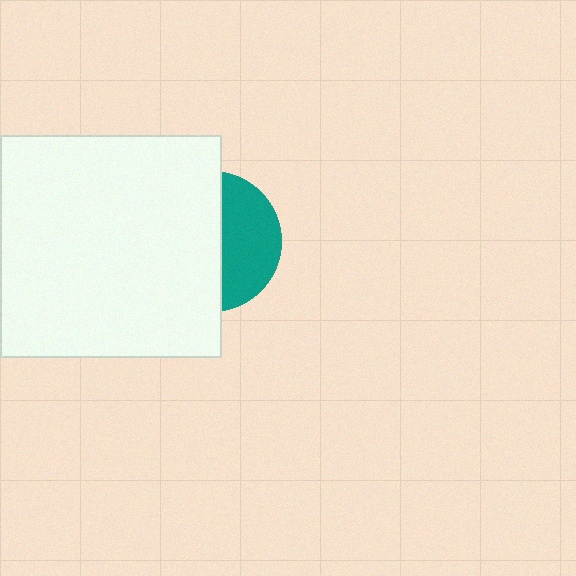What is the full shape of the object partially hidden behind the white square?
The partially hidden object is a teal circle.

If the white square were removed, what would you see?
You would see the complete teal circle.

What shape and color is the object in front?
The object in front is a white square.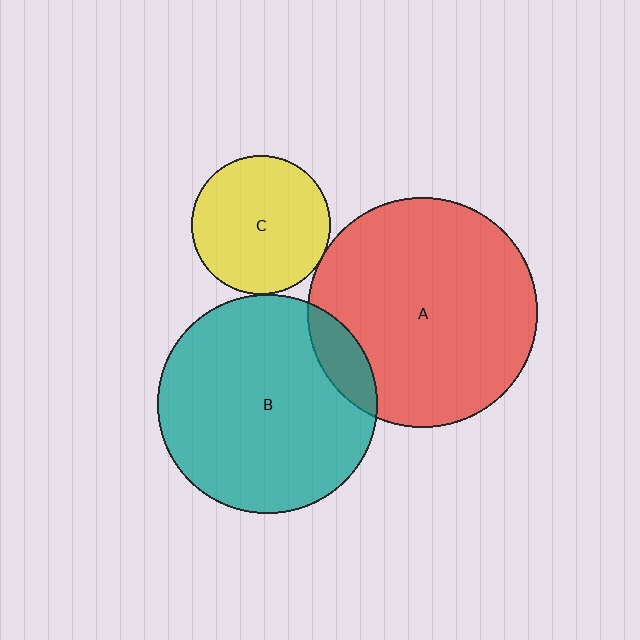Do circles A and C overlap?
Yes.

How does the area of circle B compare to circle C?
Approximately 2.5 times.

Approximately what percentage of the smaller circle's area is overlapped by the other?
Approximately 5%.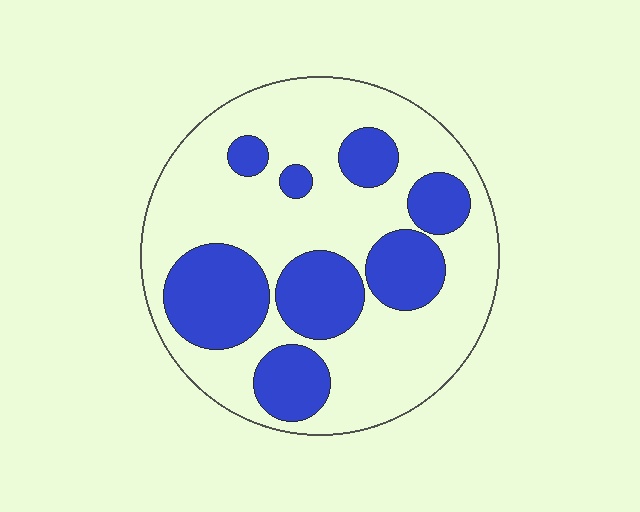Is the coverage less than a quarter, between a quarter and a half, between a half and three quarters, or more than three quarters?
Between a quarter and a half.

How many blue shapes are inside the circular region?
8.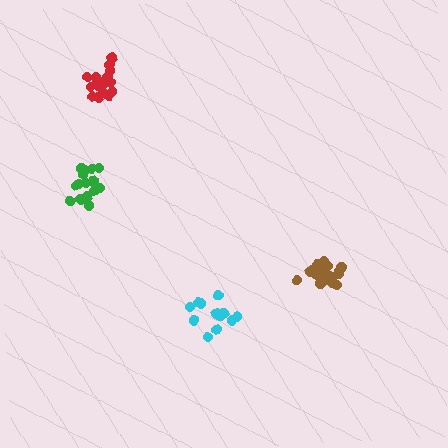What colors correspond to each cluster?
The clusters are colored: brown, green, red, cyan.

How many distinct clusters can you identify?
There are 4 distinct clusters.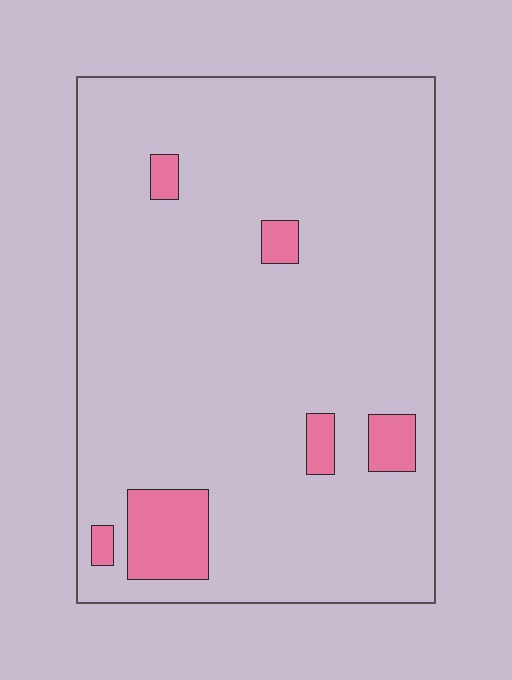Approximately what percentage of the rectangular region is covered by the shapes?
Approximately 10%.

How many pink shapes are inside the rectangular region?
6.